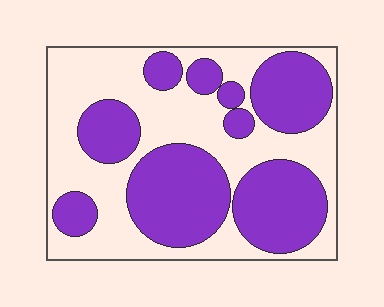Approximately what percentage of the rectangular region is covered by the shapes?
Approximately 45%.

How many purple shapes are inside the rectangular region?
9.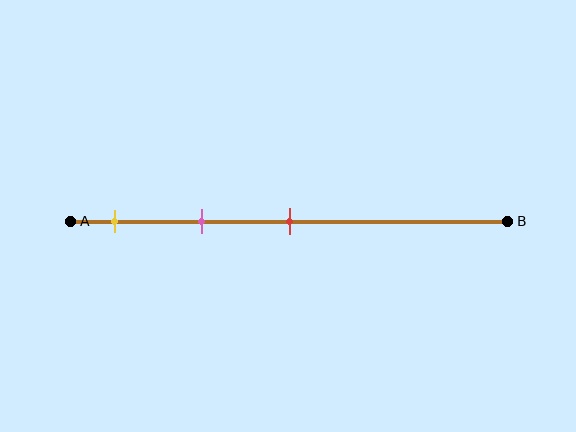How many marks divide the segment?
There are 3 marks dividing the segment.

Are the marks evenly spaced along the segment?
Yes, the marks are approximately evenly spaced.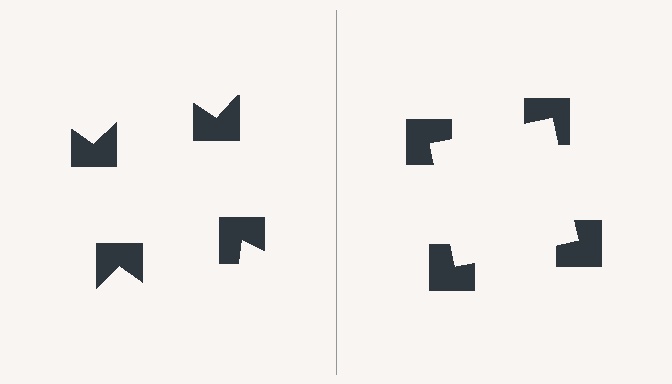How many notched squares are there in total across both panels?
8 — 4 on each side.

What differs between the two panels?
The notched squares are positioned identically on both sides; only the wedge orientations differ. On the right they align to a square; on the left they are misaligned.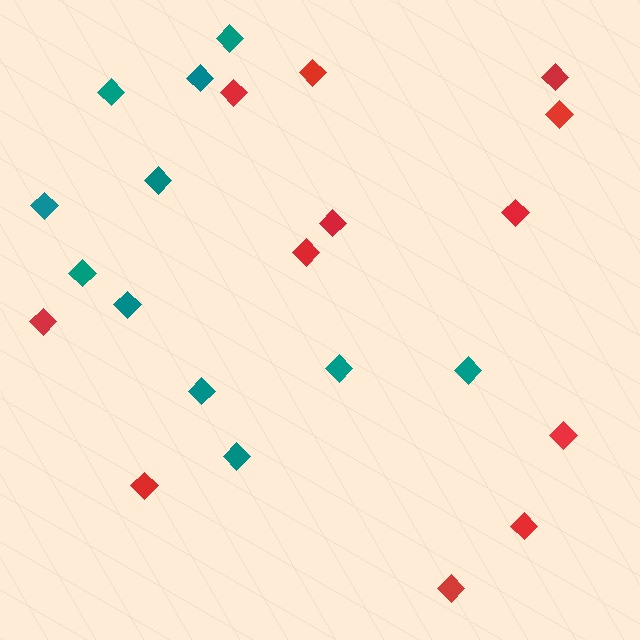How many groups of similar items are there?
There are 2 groups: one group of red diamonds (12) and one group of teal diamonds (11).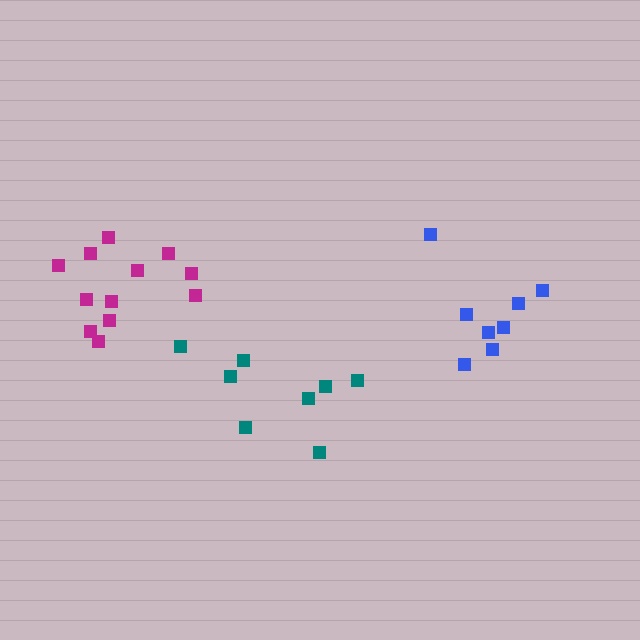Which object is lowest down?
The teal cluster is bottommost.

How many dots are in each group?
Group 1: 8 dots, Group 2: 8 dots, Group 3: 12 dots (28 total).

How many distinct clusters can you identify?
There are 3 distinct clusters.